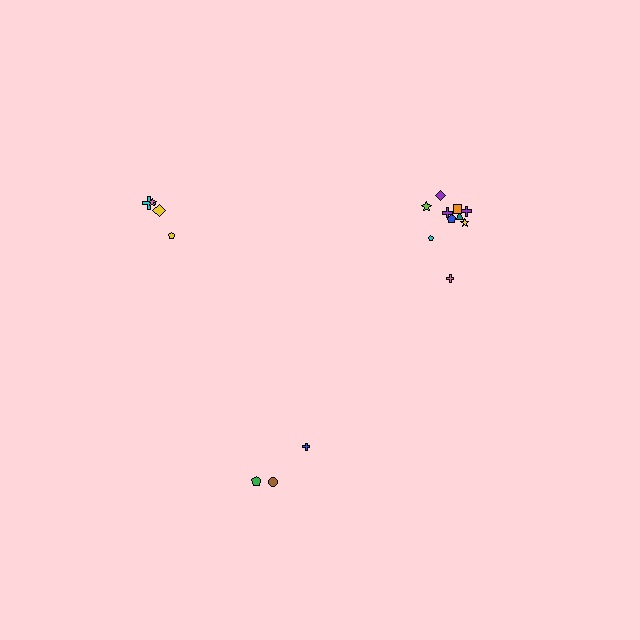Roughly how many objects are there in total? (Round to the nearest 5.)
Roughly 15 objects in total.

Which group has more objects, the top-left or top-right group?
The top-right group.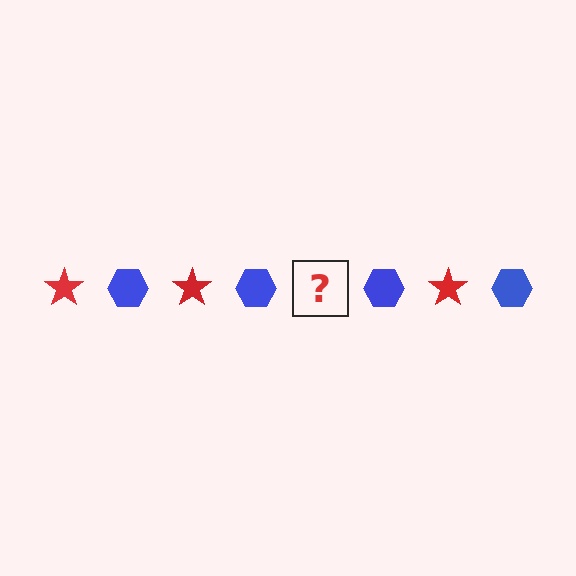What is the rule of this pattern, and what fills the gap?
The rule is that the pattern alternates between red star and blue hexagon. The gap should be filled with a red star.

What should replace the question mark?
The question mark should be replaced with a red star.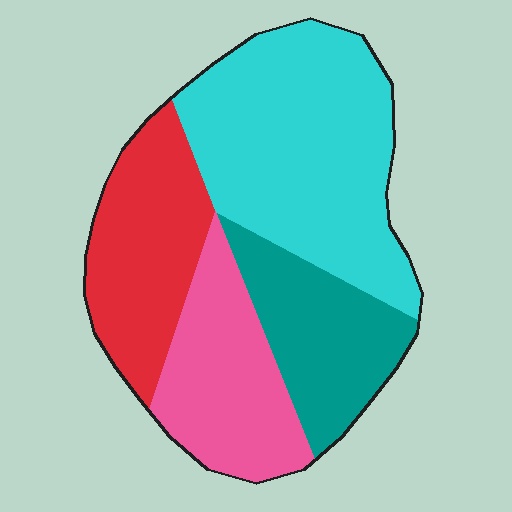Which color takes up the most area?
Cyan, at roughly 40%.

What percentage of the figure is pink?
Pink takes up about one fifth (1/5) of the figure.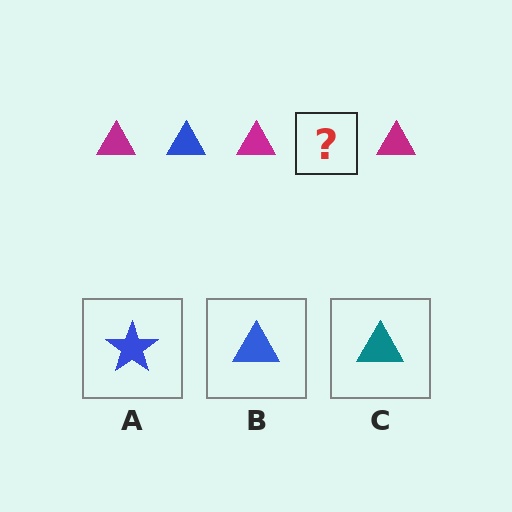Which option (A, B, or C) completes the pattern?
B.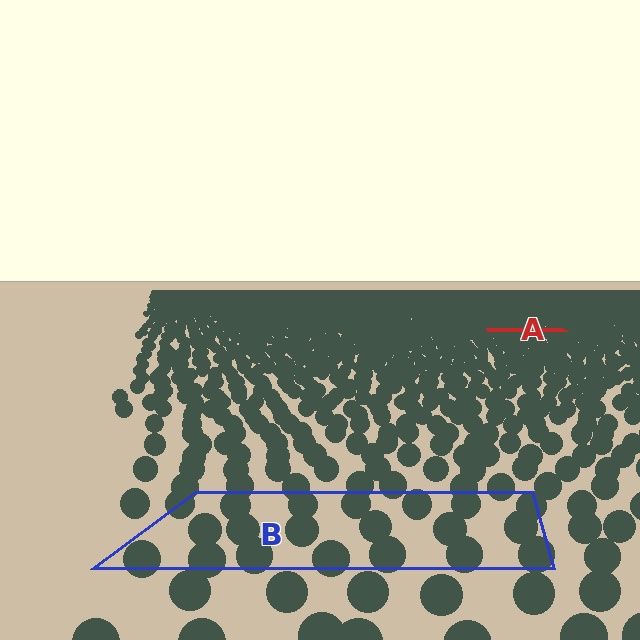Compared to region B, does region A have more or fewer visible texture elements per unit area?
Region A has more texture elements per unit area — they are packed more densely because it is farther away.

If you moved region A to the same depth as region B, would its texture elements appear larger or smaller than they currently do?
They would appear larger. At a closer depth, the same texture elements are projected at a bigger on-screen size.